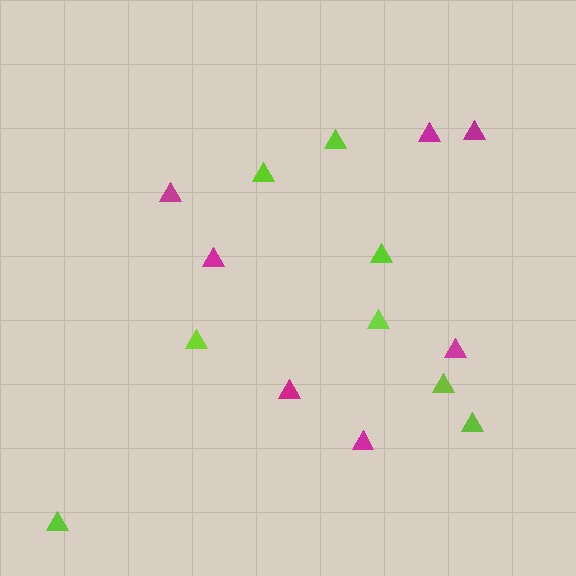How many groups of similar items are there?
There are 2 groups: one group of lime triangles (8) and one group of magenta triangles (7).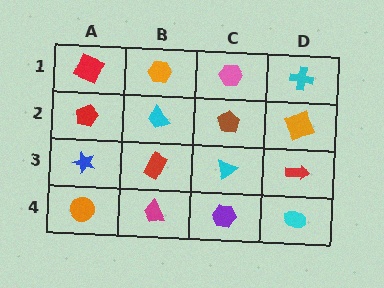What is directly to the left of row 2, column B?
A red pentagon.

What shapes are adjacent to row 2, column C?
A pink hexagon (row 1, column C), a cyan triangle (row 3, column C), a cyan trapezoid (row 2, column B), an orange square (row 2, column D).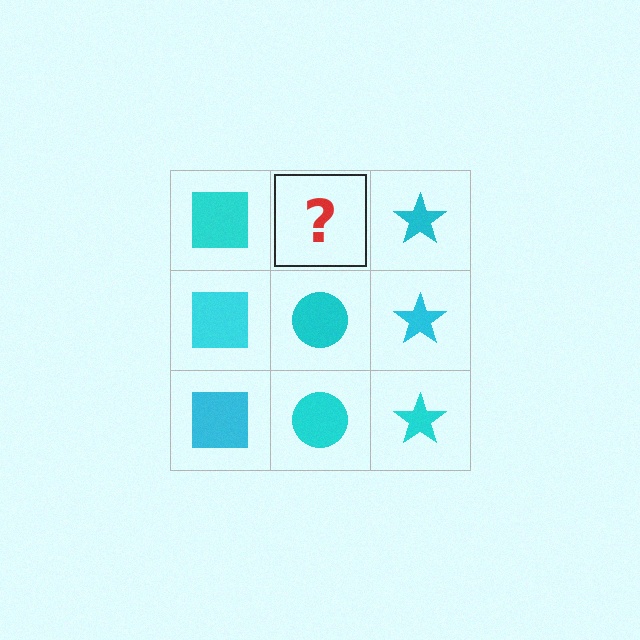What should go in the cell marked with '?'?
The missing cell should contain a cyan circle.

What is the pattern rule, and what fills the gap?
The rule is that each column has a consistent shape. The gap should be filled with a cyan circle.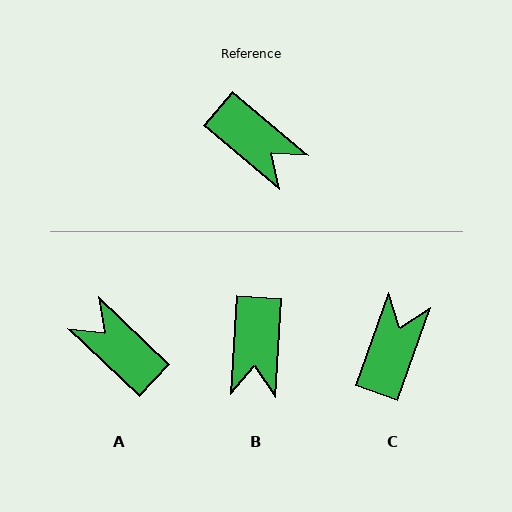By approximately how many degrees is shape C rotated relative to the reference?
Approximately 111 degrees counter-clockwise.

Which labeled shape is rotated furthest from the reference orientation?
A, about 176 degrees away.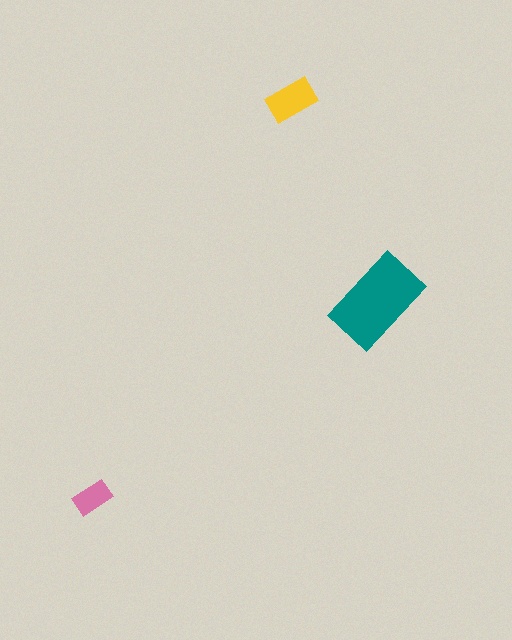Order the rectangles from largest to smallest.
the teal one, the yellow one, the pink one.